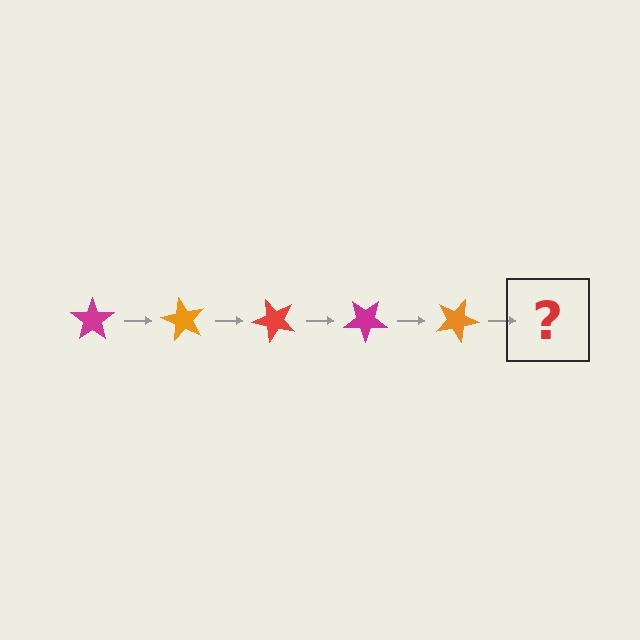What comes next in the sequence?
The next element should be a red star, rotated 300 degrees from the start.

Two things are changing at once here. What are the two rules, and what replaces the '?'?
The two rules are that it rotates 60 degrees each step and the color cycles through magenta, orange, and red. The '?' should be a red star, rotated 300 degrees from the start.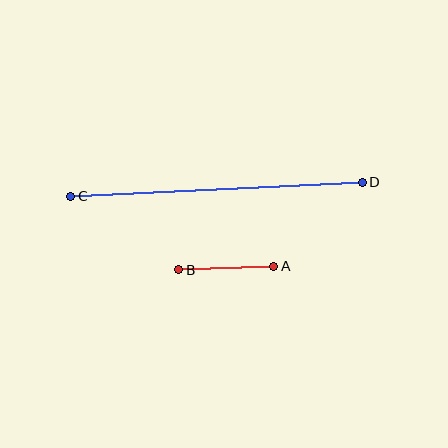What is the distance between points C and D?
The distance is approximately 292 pixels.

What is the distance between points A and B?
The distance is approximately 95 pixels.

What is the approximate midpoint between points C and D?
The midpoint is at approximately (217, 189) pixels.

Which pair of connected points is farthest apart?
Points C and D are farthest apart.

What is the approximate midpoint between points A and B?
The midpoint is at approximately (226, 268) pixels.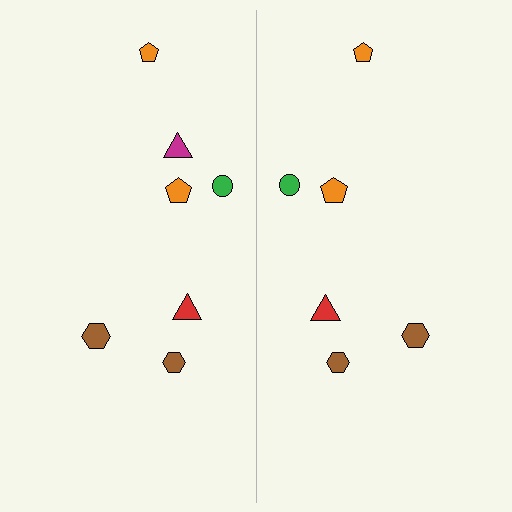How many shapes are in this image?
There are 13 shapes in this image.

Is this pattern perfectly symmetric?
No, the pattern is not perfectly symmetric. A magenta triangle is missing from the right side.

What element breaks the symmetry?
A magenta triangle is missing from the right side.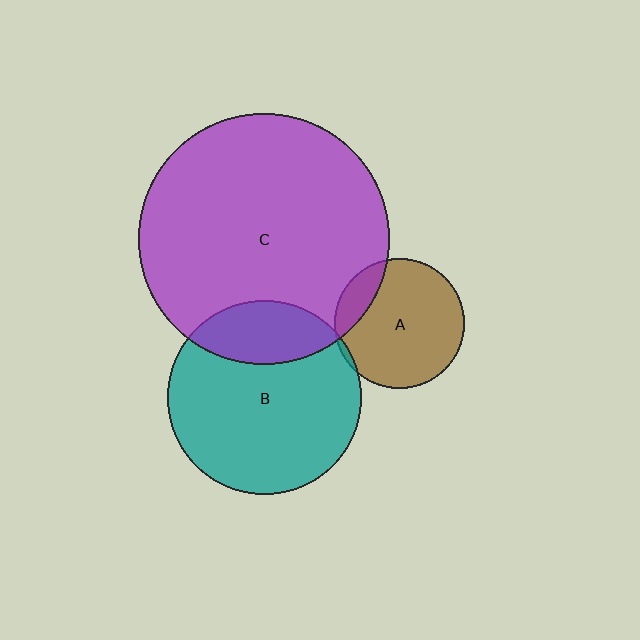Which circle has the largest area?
Circle C (purple).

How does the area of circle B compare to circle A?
Approximately 2.2 times.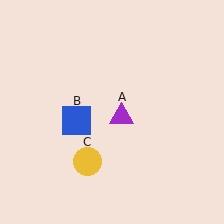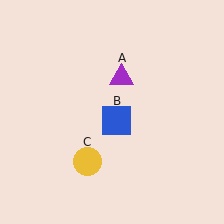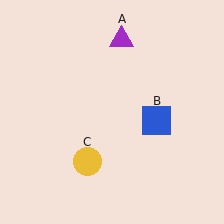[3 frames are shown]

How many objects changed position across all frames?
2 objects changed position: purple triangle (object A), blue square (object B).